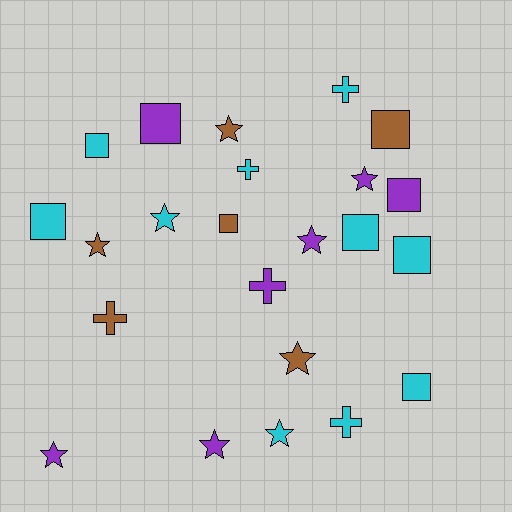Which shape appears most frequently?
Square, with 9 objects.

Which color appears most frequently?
Cyan, with 10 objects.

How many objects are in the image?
There are 23 objects.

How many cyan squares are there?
There are 5 cyan squares.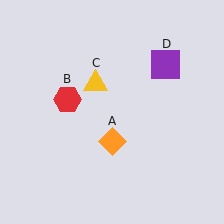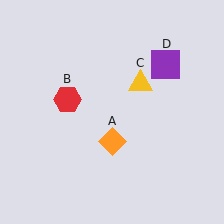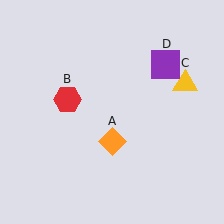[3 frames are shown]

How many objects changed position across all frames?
1 object changed position: yellow triangle (object C).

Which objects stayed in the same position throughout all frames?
Orange diamond (object A) and red hexagon (object B) and purple square (object D) remained stationary.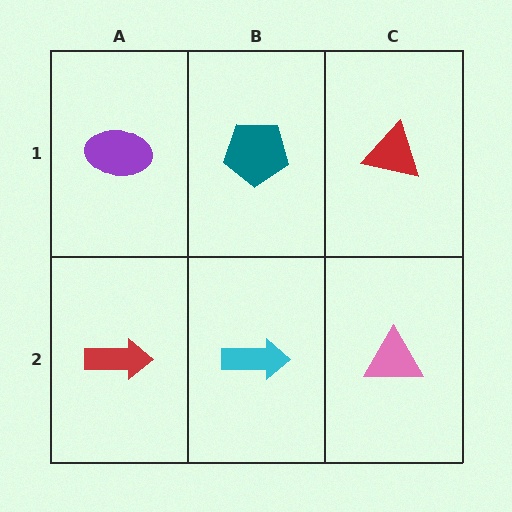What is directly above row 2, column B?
A teal pentagon.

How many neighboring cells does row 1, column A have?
2.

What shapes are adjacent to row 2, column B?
A teal pentagon (row 1, column B), a red arrow (row 2, column A), a pink triangle (row 2, column C).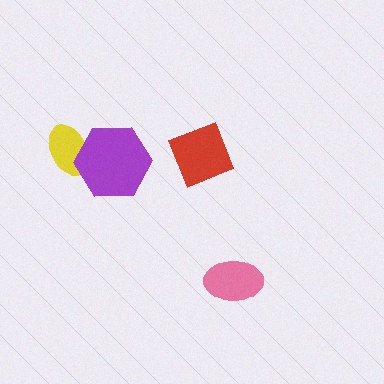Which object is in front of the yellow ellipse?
The purple hexagon is in front of the yellow ellipse.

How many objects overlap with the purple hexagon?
1 object overlaps with the purple hexagon.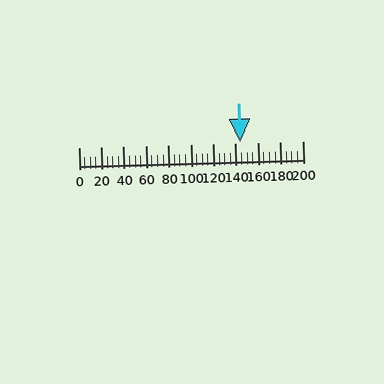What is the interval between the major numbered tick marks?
The major tick marks are spaced 20 units apart.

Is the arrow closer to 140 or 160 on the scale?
The arrow is closer to 140.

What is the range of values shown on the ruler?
The ruler shows values from 0 to 200.